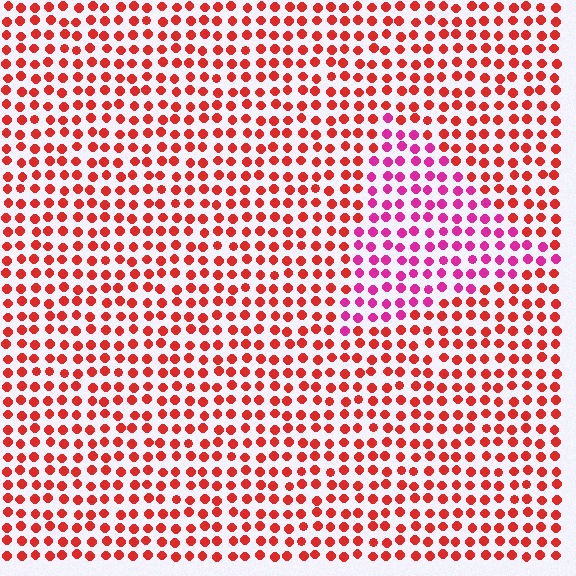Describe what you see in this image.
The image is filled with small red elements in a uniform arrangement. A triangle-shaped region is visible where the elements are tinted to a slightly different hue, forming a subtle color boundary.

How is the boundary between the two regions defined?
The boundary is defined purely by a slight shift in hue (about 41 degrees). Spacing, size, and orientation are identical on both sides.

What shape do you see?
I see a triangle.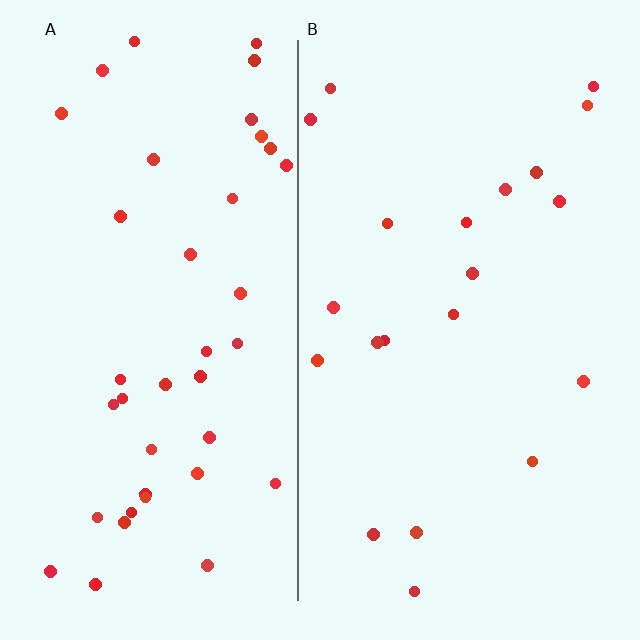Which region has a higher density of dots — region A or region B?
A (the left).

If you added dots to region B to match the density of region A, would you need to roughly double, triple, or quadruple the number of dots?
Approximately double.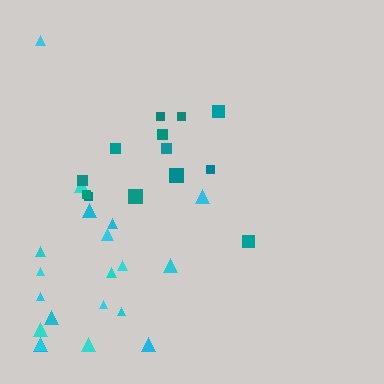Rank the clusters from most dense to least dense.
teal, cyan.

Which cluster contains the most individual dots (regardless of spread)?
Cyan (21).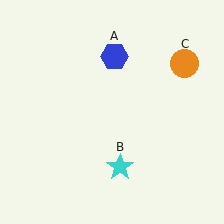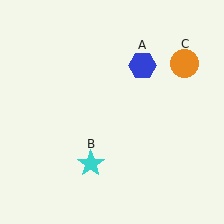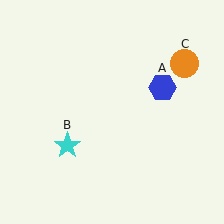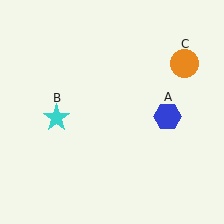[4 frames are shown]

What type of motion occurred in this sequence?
The blue hexagon (object A), cyan star (object B) rotated clockwise around the center of the scene.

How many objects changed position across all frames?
2 objects changed position: blue hexagon (object A), cyan star (object B).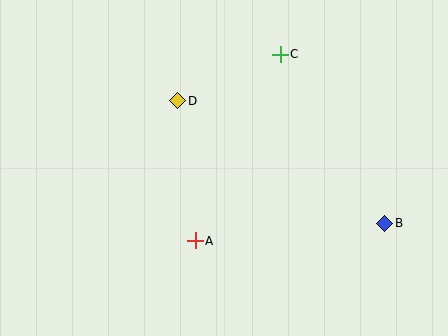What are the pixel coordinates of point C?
Point C is at (280, 54).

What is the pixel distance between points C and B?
The distance between C and B is 199 pixels.